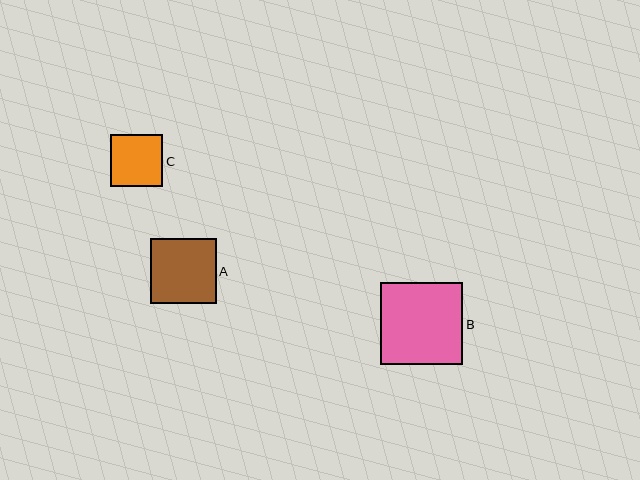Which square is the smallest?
Square C is the smallest with a size of approximately 52 pixels.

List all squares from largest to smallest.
From largest to smallest: B, A, C.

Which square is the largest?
Square B is the largest with a size of approximately 82 pixels.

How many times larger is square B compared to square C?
Square B is approximately 1.6 times the size of square C.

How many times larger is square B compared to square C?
Square B is approximately 1.6 times the size of square C.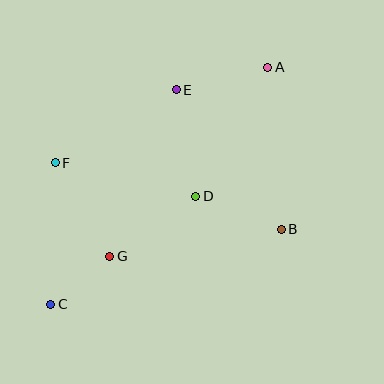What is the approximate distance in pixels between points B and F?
The distance between B and F is approximately 236 pixels.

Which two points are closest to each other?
Points C and G are closest to each other.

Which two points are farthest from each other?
Points A and C are farthest from each other.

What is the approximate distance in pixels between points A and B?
The distance between A and B is approximately 163 pixels.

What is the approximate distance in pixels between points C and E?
The distance between C and E is approximately 248 pixels.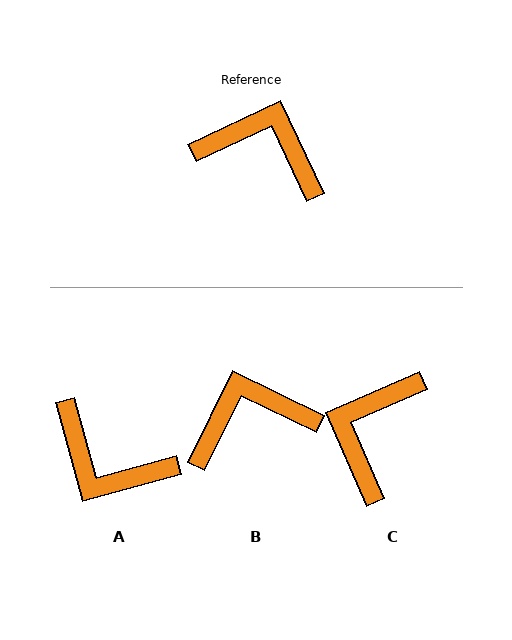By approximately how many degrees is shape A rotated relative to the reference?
Approximately 170 degrees counter-clockwise.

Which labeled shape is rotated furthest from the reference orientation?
A, about 170 degrees away.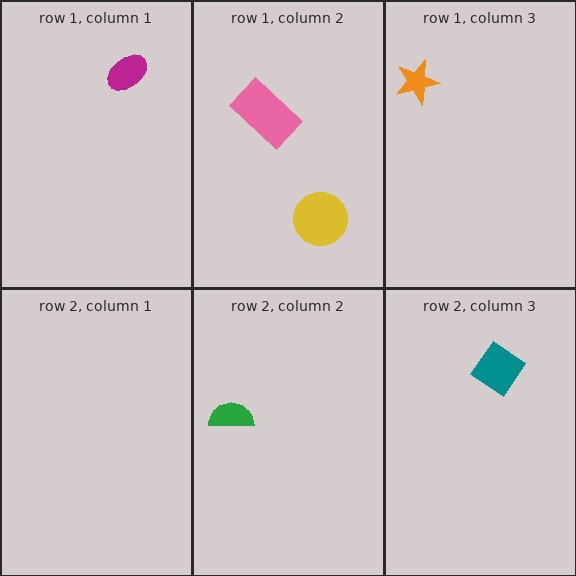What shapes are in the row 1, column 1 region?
The magenta ellipse.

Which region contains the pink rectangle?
The row 1, column 2 region.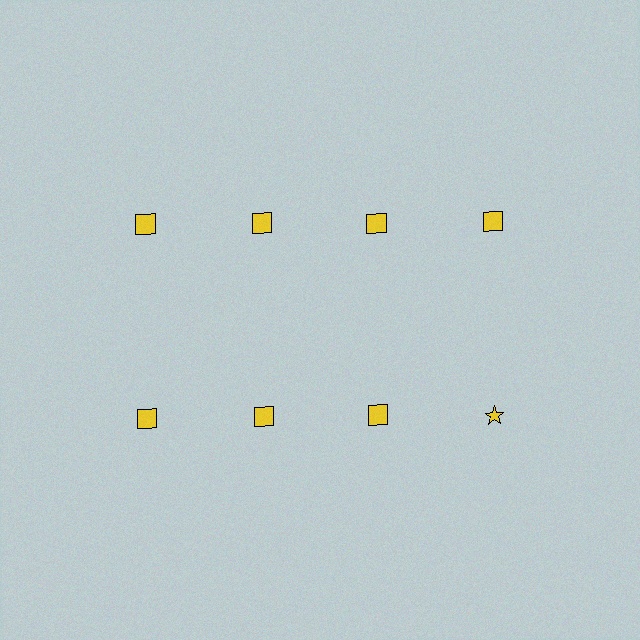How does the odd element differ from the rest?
It has a different shape: star instead of square.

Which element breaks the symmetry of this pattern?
The yellow star in the second row, second from right column breaks the symmetry. All other shapes are yellow squares.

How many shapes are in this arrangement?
There are 8 shapes arranged in a grid pattern.